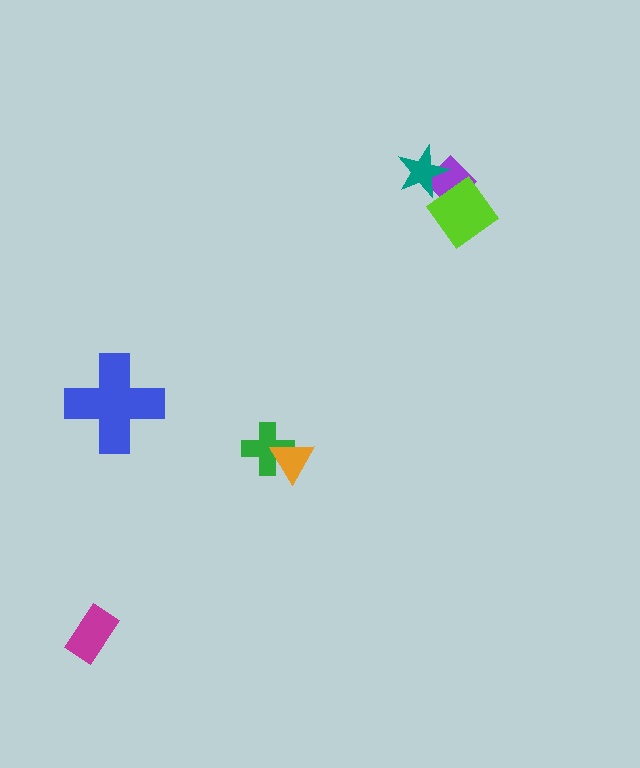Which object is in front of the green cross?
The orange triangle is in front of the green cross.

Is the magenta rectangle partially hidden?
No, no other shape covers it.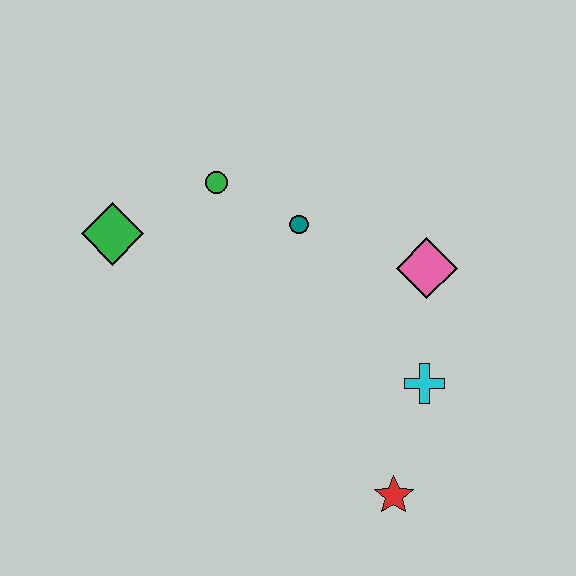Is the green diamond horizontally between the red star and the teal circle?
No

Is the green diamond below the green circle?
Yes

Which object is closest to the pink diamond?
The cyan cross is closest to the pink diamond.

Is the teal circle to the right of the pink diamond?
No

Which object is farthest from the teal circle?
The red star is farthest from the teal circle.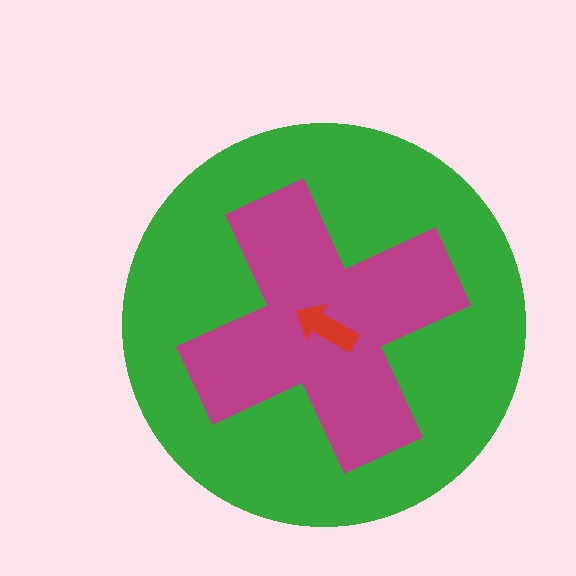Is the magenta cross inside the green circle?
Yes.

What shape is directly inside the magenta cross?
The red arrow.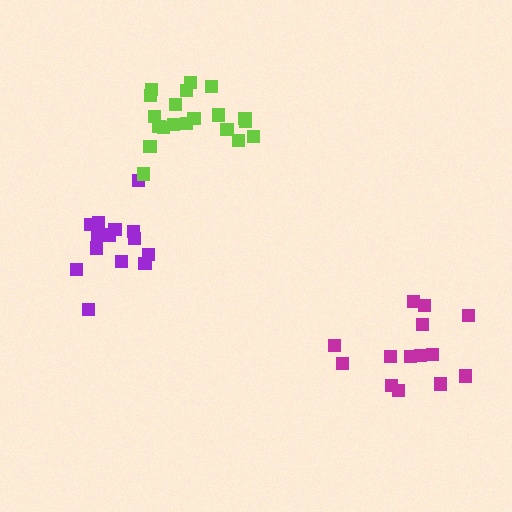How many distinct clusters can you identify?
There are 3 distinct clusters.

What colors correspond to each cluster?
The clusters are colored: purple, magenta, lime.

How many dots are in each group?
Group 1: 14 dots, Group 2: 14 dots, Group 3: 20 dots (48 total).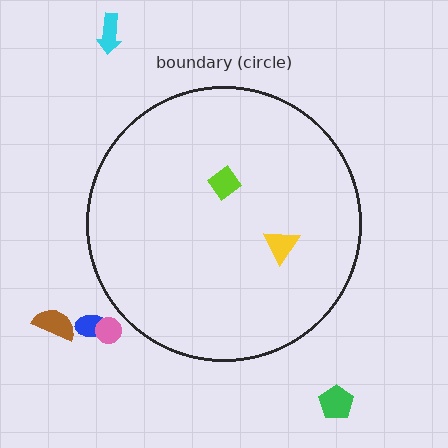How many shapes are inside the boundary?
2 inside, 5 outside.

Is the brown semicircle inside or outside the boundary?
Outside.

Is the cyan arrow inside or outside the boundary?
Outside.